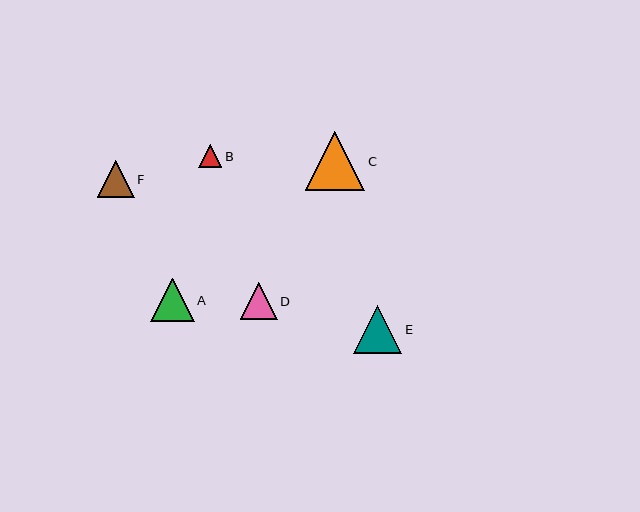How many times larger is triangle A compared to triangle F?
Triangle A is approximately 1.2 times the size of triangle F.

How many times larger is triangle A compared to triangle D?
Triangle A is approximately 1.2 times the size of triangle D.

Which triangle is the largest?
Triangle C is the largest with a size of approximately 59 pixels.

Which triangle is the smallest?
Triangle B is the smallest with a size of approximately 23 pixels.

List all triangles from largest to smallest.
From largest to smallest: C, E, A, D, F, B.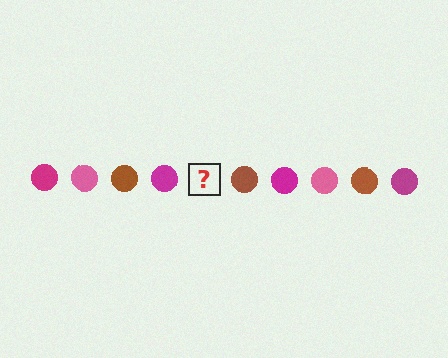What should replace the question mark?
The question mark should be replaced with a pink circle.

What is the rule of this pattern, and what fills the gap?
The rule is that the pattern cycles through magenta, pink, brown circles. The gap should be filled with a pink circle.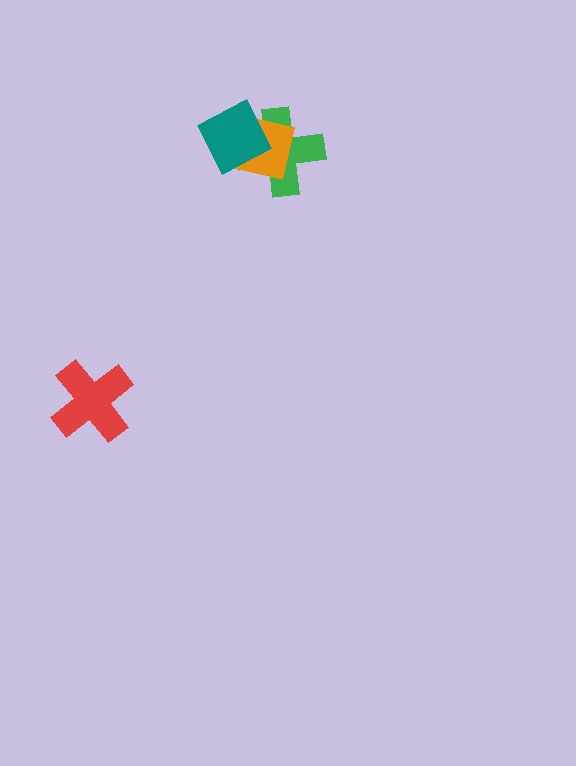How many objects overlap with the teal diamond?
2 objects overlap with the teal diamond.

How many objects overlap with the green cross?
2 objects overlap with the green cross.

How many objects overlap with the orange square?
2 objects overlap with the orange square.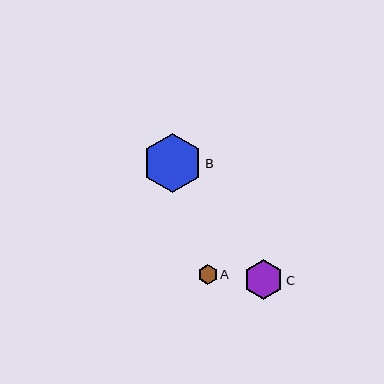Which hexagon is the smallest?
Hexagon A is the smallest with a size of approximately 19 pixels.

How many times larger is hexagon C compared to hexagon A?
Hexagon C is approximately 2.1 times the size of hexagon A.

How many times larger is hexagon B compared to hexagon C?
Hexagon B is approximately 1.5 times the size of hexagon C.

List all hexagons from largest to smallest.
From largest to smallest: B, C, A.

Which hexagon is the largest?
Hexagon B is the largest with a size of approximately 60 pixels.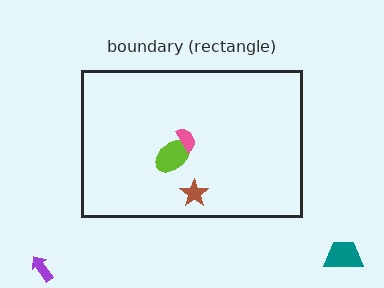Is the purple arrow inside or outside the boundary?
Outside.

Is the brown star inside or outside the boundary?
Inside.